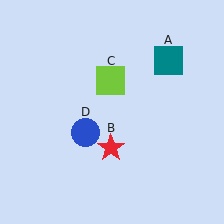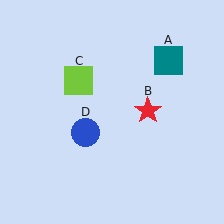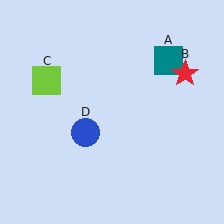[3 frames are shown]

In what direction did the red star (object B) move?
The red star (object B) moved up and to the right.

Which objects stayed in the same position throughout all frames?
Teal square (object A) and blue circle (object D) remained stationary.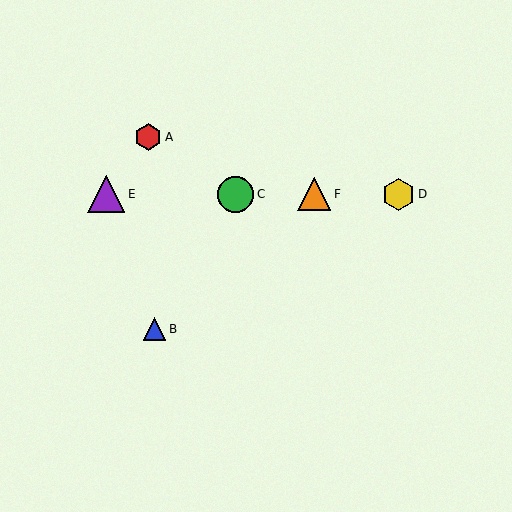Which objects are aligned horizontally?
Objects C, D, E, F are aligned horizontally.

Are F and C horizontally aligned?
Yes, both are at y≈194.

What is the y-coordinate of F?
Object F is at y≈194.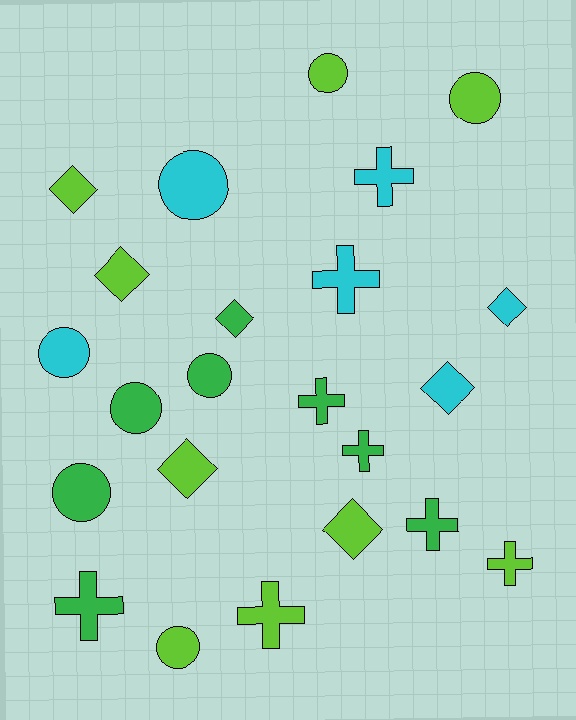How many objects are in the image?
There are 23 objects.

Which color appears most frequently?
Lime, with 9 objects.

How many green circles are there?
There are 3 green circles.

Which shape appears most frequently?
Cross, with 8 objects.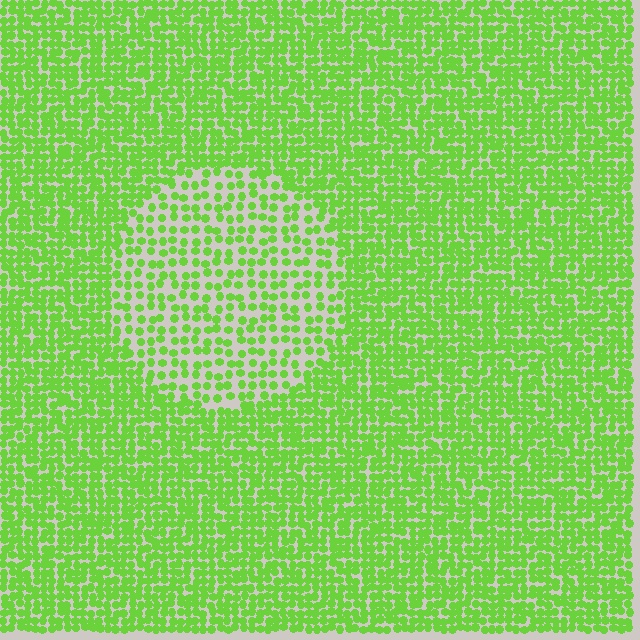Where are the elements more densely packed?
The elements are more densely packed outside the circle boundary.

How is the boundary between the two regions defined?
The boundary is defined by a change in element density (approximately 2.0x ratio). All elements are the same color, size, and shape.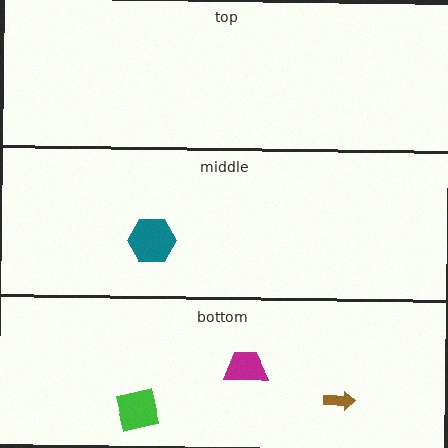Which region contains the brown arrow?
The bottom region.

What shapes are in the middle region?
The teal hexagon.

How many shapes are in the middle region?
1.